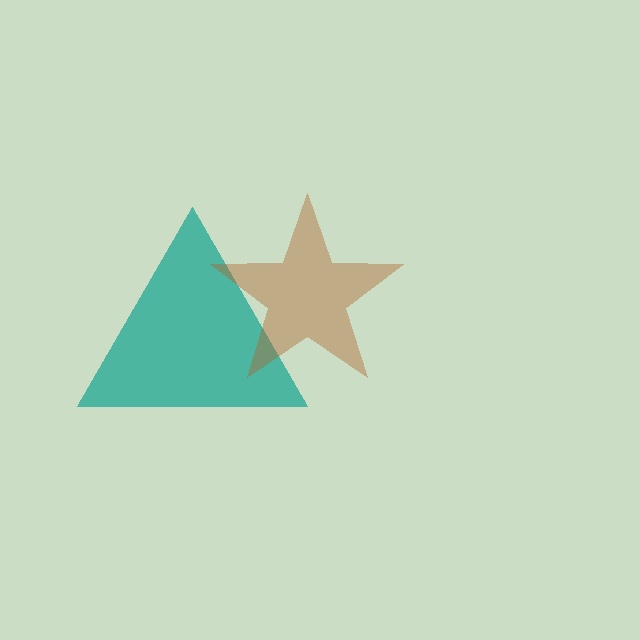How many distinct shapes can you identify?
There are 2 distinct shapes: a teal triangle, a brown star.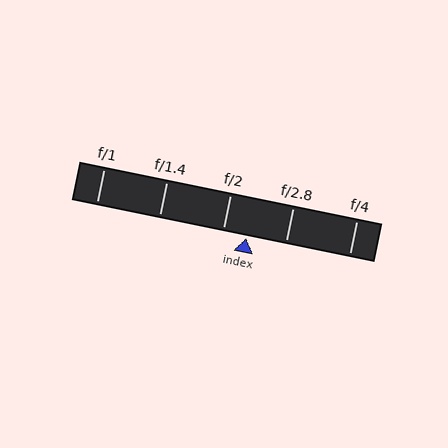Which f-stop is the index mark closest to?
The index mark is closest to f/2.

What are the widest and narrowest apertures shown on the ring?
The widest aperture shown is f/1 and the narrowest is f/4.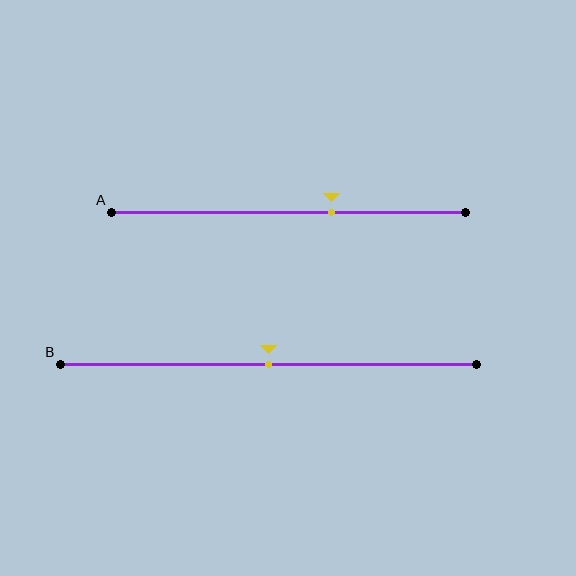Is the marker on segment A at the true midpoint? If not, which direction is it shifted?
No, the marker on segment A is shifted to the right by about 12% of the segment length.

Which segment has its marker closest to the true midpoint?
Segment B has its marker closest to the true midpoint.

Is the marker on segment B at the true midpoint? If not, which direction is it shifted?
Yes, the marker on segment B is at the true midpoint.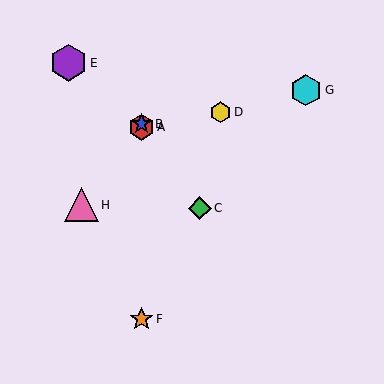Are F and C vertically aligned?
No, F is at x≈141 and C is at x≈200.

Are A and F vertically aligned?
Yes, both are at x≈141.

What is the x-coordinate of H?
Object H is at x≈81.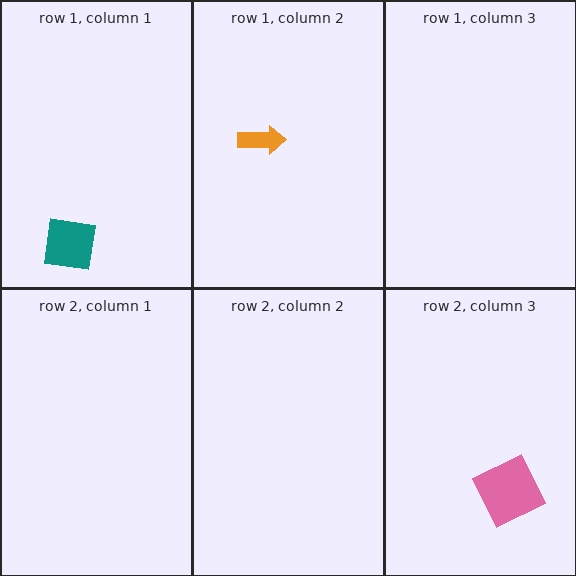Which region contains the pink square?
The row 2, column 3 region.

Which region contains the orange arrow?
The row 1, column 2 region.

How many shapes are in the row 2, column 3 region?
1.